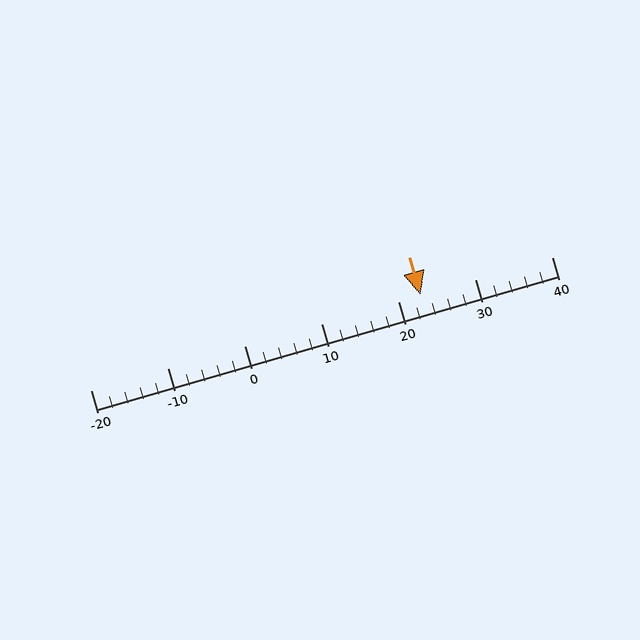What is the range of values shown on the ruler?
The ruler shows values from -20 to 40.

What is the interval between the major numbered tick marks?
The major tick marks are spaced 10 units apart.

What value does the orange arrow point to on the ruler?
The orange arrow points to approximately 23.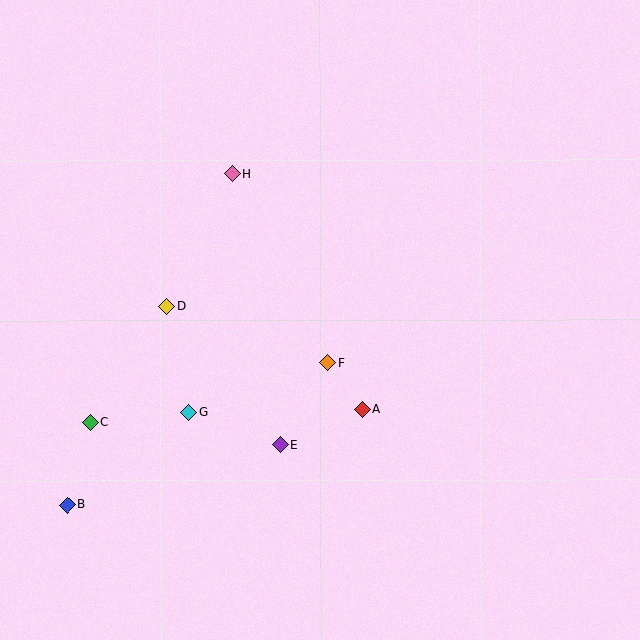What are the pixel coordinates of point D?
Point D is at (167, 306).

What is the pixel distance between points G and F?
The distance between G and F is 147 pixels.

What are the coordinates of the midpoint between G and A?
The midpoint between G and A is at (276, 411).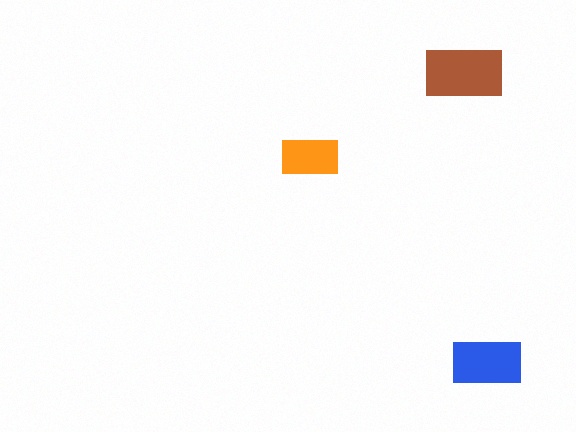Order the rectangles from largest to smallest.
the brown one, the blue one, the orange one.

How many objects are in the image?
There are 3 objects in the image.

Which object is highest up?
The brown rectangle is topmost.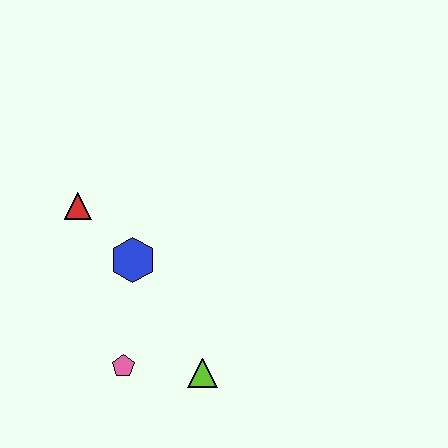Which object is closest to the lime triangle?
The pink pentagon is closest to the lime triangle.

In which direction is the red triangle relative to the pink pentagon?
The red triangle is above the pink pentagon.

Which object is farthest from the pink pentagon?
The red triangle is farthest from the pink pentagon.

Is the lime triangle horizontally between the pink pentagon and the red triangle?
No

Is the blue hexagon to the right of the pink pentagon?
Yes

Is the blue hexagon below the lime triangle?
No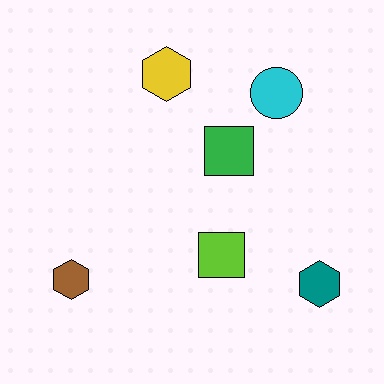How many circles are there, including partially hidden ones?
There is 1 circle.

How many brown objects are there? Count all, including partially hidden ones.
There is 1 brown object.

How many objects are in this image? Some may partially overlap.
There are 6 objects.